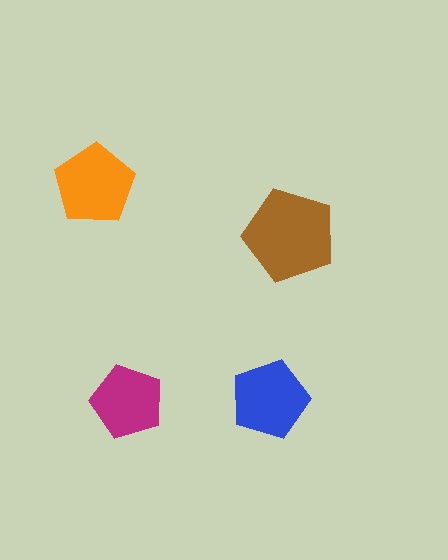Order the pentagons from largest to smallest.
the brown one, the orange one, the blue one, the magenta one.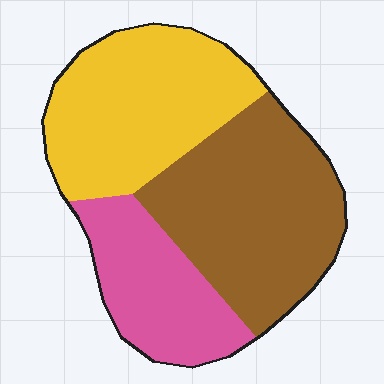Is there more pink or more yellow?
Yellow.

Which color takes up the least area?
Pink, at roughly 25%.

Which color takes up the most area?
Brown, at roughly 40%.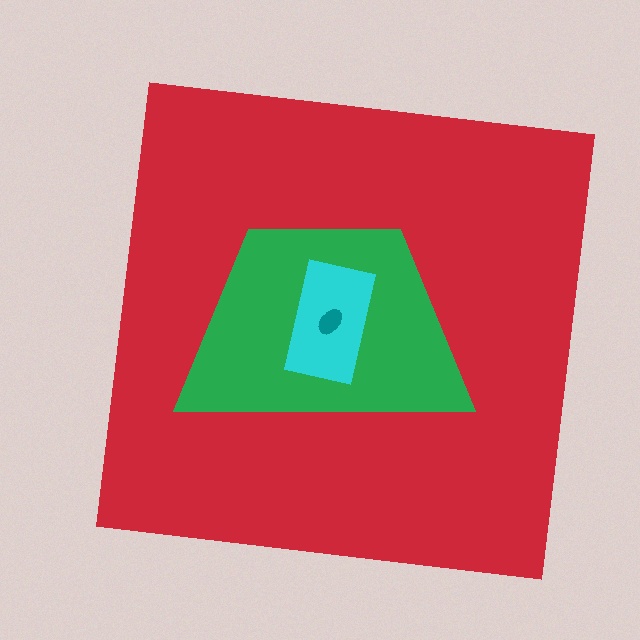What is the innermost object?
The teal ellipse.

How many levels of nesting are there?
4.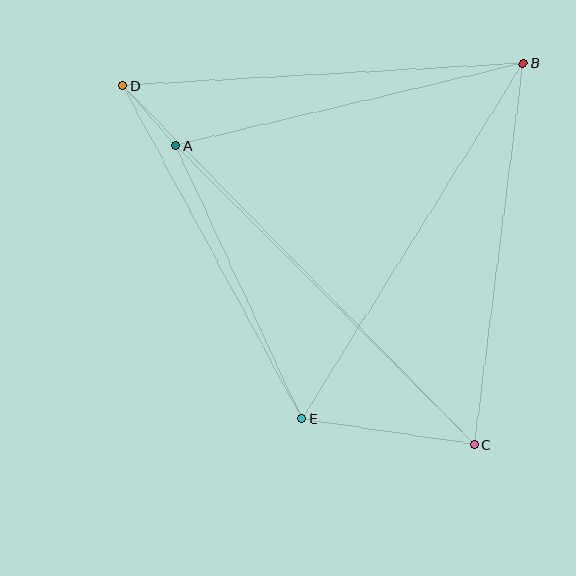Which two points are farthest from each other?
Points C and D are farthest from each other.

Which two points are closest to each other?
Points A and D are closest to each other.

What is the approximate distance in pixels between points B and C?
The distance between B and C is approximately 385 pixels.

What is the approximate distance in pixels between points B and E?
The distance between B and E is approximately 419 pixels.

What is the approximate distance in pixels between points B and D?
The distance between B and D is approximately 401 pixels.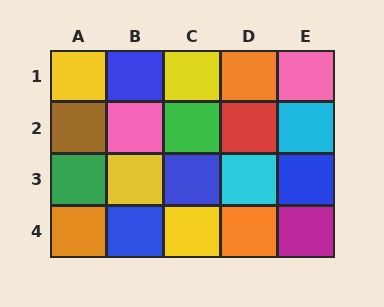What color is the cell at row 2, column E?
Cyan.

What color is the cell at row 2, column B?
Pink.